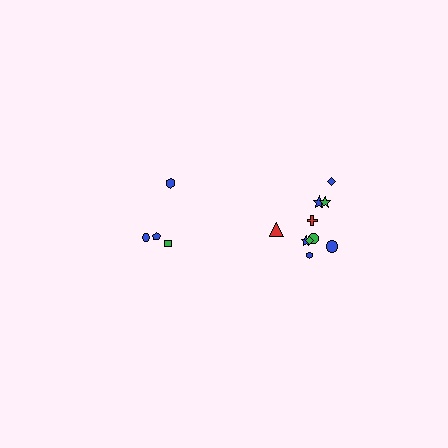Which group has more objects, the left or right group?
The right group.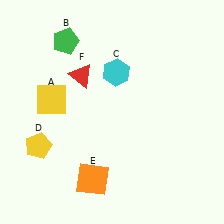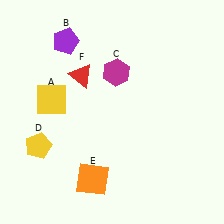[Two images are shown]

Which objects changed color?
B changed from green to purple. C changed from cyan to magenta.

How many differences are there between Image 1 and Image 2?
There are 2 differences between the two images.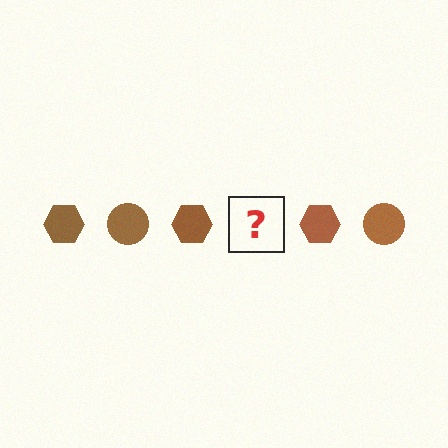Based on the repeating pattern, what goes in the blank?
The blank should be a brown circle.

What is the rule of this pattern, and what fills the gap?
The rule is that the pattern cycles through hexagon, circle shapes in brown. The gap should be filled with a brown circle.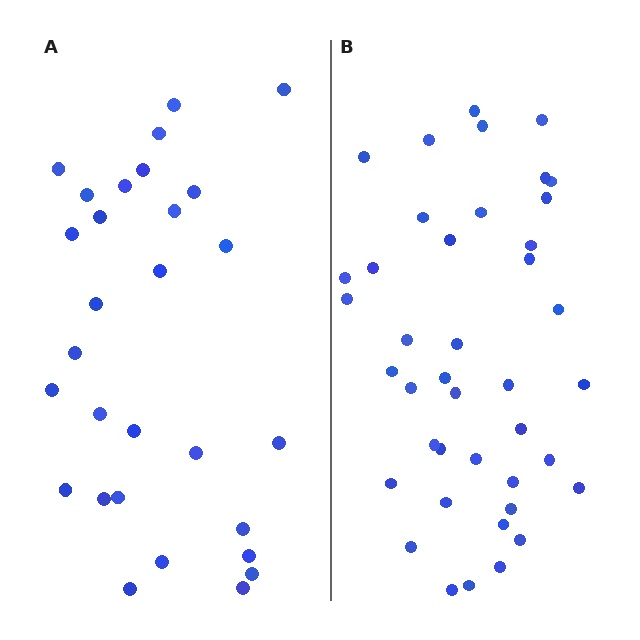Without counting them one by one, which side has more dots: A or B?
Region B (the right region) has more dots.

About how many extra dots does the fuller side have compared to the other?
Region B has roughly 12 or so more dots than region A.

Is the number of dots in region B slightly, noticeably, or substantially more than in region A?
Region B has noticeably more, but not dramatically so. The ratio is roughly 1.4 to 1.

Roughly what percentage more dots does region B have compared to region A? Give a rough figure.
About 40% more.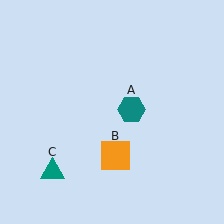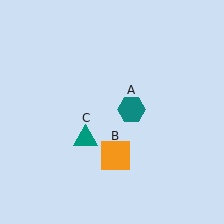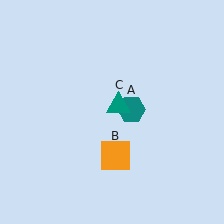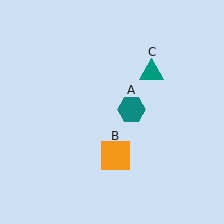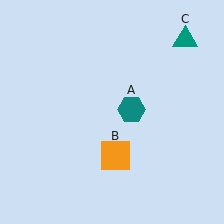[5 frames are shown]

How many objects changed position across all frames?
1 object changed position: teal triangle (object C).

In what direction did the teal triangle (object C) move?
The teal triangle (object C) moved up and to the right.